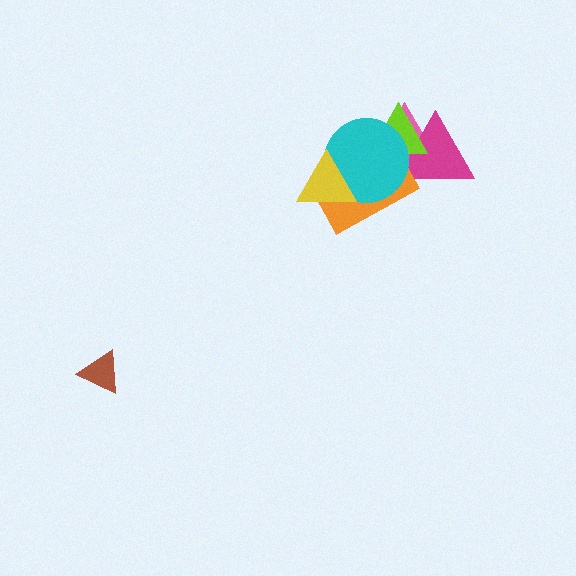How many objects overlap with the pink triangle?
4 objects overlap with the pink triangle.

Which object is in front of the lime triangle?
The cyan circle is in front of the lime triangle.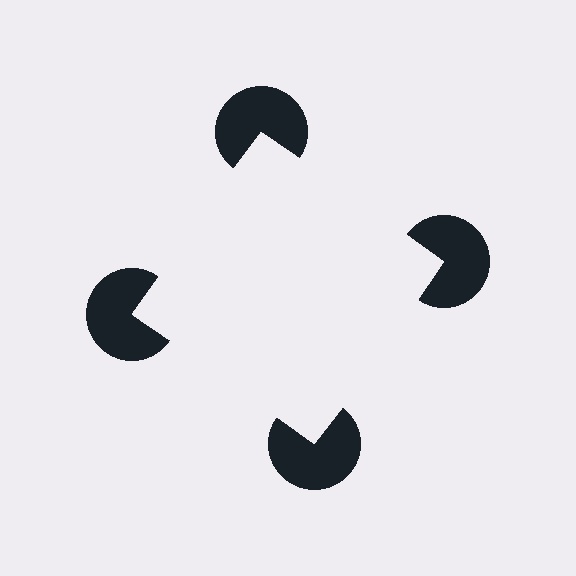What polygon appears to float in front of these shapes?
An illusory square — its edges are inferred from the aligned wedge cuts in the pac-man discs, not physically drawn.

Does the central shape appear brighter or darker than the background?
It typically appears slightly brighter than the background, even though no actual brightness change is drawn.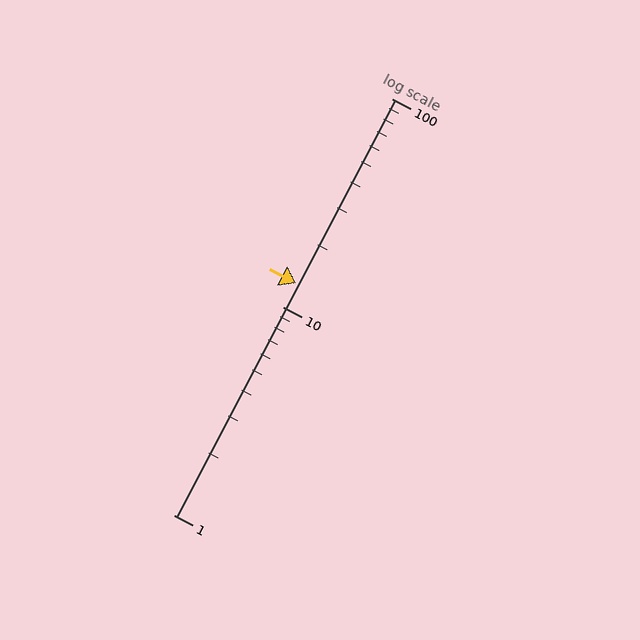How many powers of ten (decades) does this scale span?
The scale spans 2 decades, from 1 to 100.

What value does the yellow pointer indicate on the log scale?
The pointer indicates approximately 13.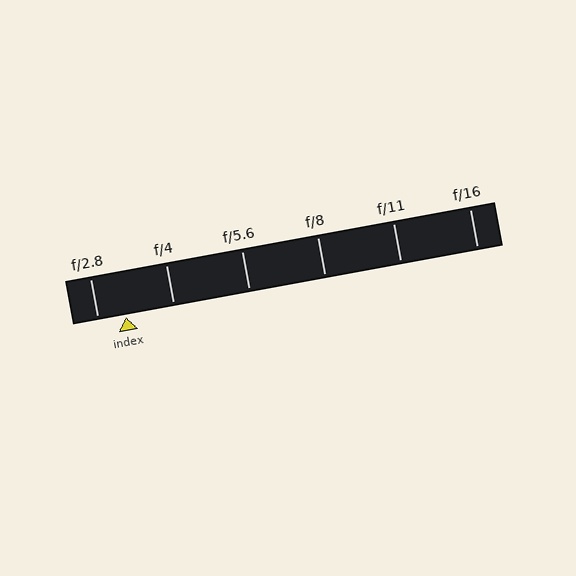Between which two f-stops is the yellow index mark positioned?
The index mark is between f/2.8 and f/4.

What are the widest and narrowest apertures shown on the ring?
The widest aperture shown is f/2.8 and the narrowest is f/16.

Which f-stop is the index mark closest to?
The index mark is closest to f/2.8.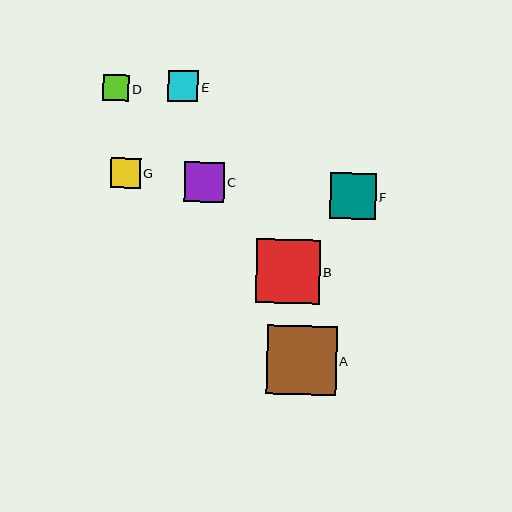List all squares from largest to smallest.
From largest to smallest: A, B, F, C, E, G, D.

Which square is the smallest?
Square D is the smallest with a size of approximately 27 pixels.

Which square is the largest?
Square A is the largest with a size of approximately 69 pixels.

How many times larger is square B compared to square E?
Square B is approximately 2.1 times the size of square E.